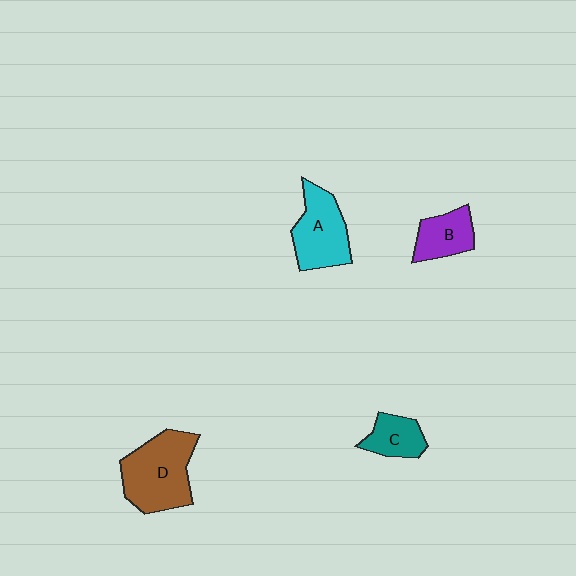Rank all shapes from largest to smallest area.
From largest to smallest: D (brown), A (cyan), B (purple), C (teal).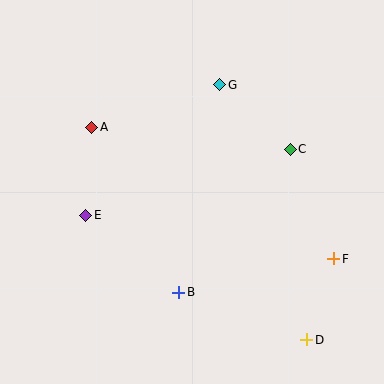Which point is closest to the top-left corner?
Point A is closest to the top-left corner.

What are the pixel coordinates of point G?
Point G is at (220, 85).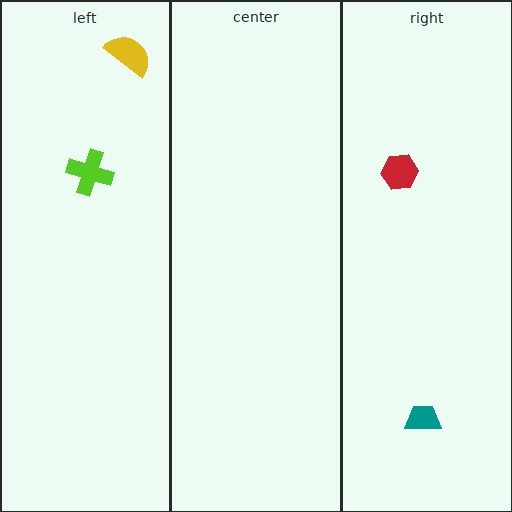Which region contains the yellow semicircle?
The left region.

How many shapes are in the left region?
2.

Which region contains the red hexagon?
The right region.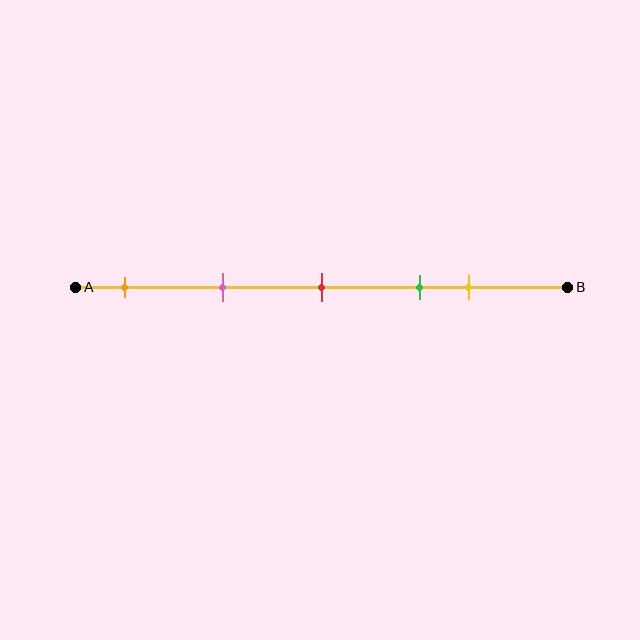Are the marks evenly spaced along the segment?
No, the marks are not evenly spaced.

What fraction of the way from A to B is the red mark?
The red mark is approximately 50% (0.5) of the way from A to B.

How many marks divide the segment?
There are 5 marks dividing the segment.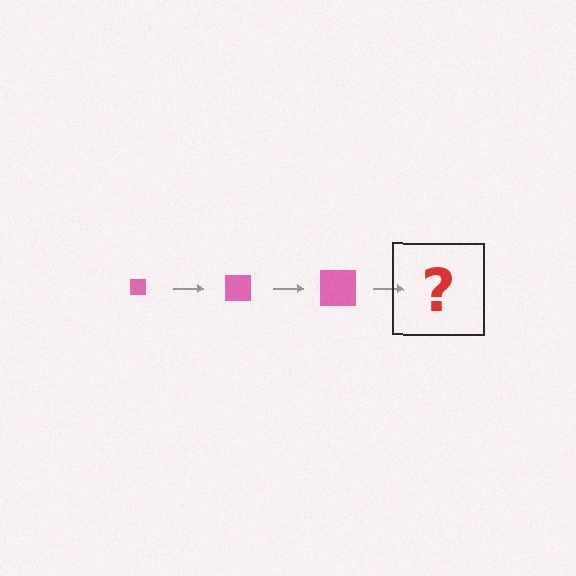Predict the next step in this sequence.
The next step is a pink square, larger than the previous one.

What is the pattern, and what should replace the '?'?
The pattern is that the square gets progressively larger each step. The '?' should be a pink square, larger than the previous one.